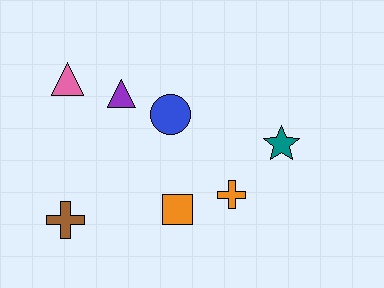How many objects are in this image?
There are 7 objects.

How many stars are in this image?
There is 1 star.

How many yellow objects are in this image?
There are no yellow objects.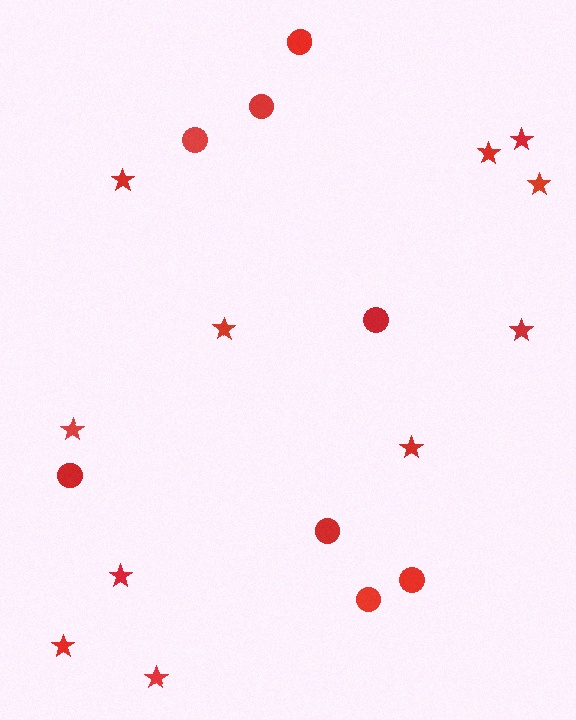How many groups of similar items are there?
There are 2 groups: one group of circles (8) and one group of stars (11).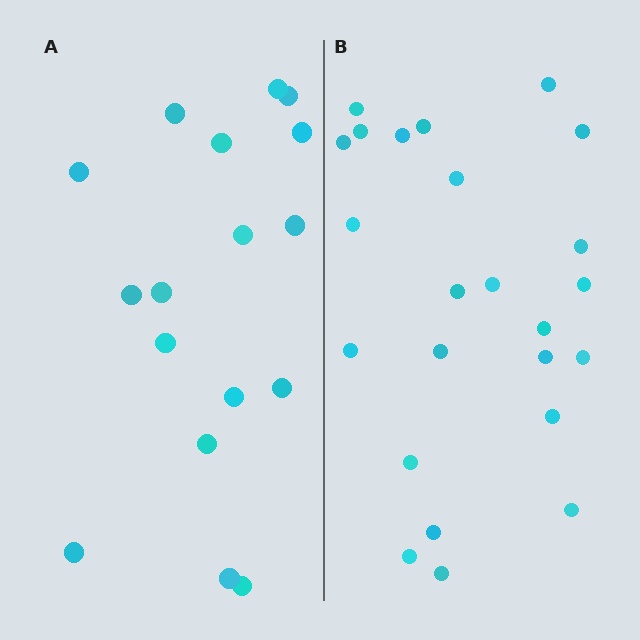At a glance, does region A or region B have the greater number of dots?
Region B (the right region) has more dots.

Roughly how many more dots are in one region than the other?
Region B has roughly 8 or so more dots than region A.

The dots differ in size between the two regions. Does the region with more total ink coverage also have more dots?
No. Region A has more total ink coverage because its dots are larger, but region B actually contains more individual dots. Total area can be misleading — the number of items is what matters here.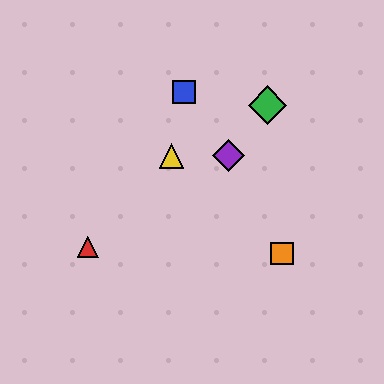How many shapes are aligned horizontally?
2 shapes (the yellow triangle, the purple diamond) are aligned horizontally.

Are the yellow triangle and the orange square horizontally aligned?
No, the yellow triangle is at y≈156 and the orange square is at y≈253.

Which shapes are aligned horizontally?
The yellow triangle, the purple diamond are aligned horizontally.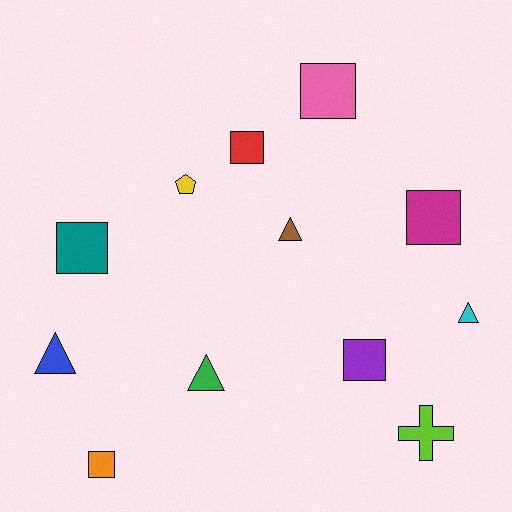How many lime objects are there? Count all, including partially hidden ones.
There is 1 lime object.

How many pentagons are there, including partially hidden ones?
There is 1 pentagon.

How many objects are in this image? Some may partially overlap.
There are 12 objects.